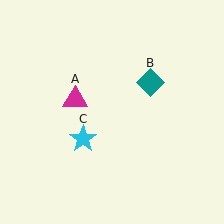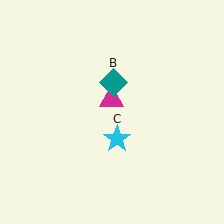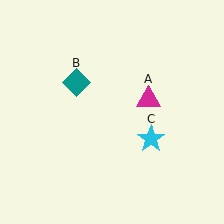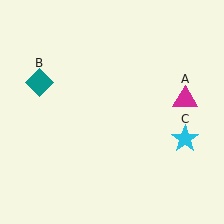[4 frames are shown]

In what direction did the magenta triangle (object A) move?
The magenta triangle (object A) moved right.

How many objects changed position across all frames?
3 objects changed position: magenta triangle (object A), teal diamond (object B), cyan star (object C).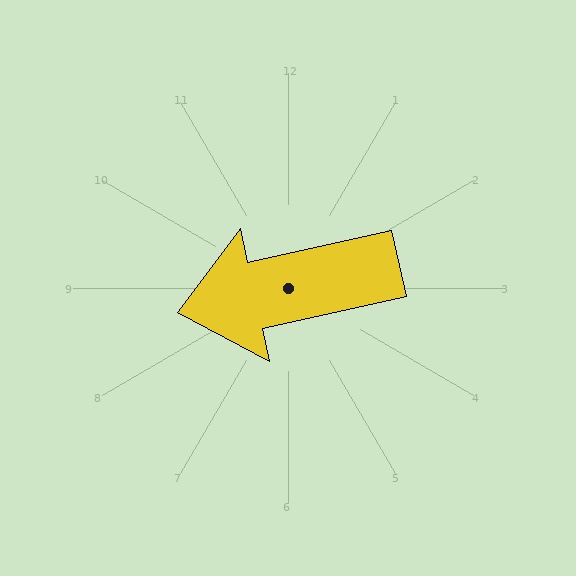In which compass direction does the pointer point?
West.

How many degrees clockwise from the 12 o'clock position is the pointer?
Approximately 258 degrees.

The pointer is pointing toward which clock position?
Roughly 9 o'clock.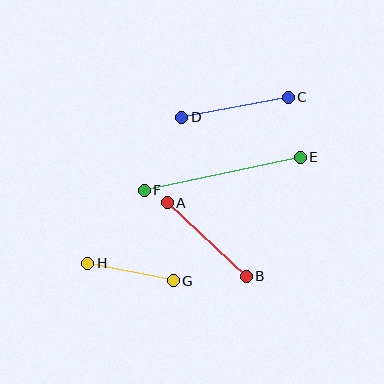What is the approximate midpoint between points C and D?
The midpoint is at approximately (235, 107) pixels.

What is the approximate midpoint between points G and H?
The midpoint is at approximately (130, 272) pixels.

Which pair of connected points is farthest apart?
Points E and F are farthest apart.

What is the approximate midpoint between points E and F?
The midpoint is at approximately (222, 174) pixels.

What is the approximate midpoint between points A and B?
The midpoint is at approximately (207, 239) pixels.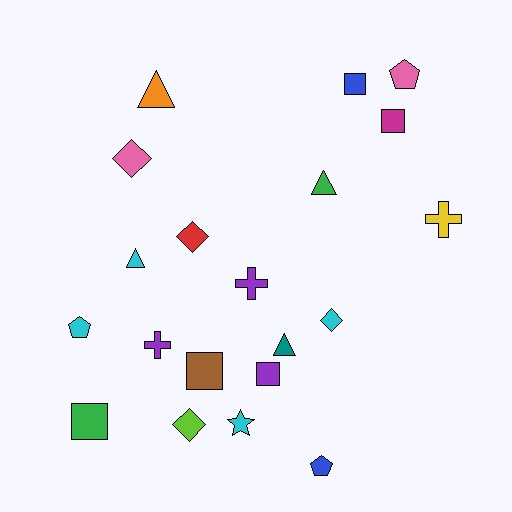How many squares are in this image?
There are 5 squares.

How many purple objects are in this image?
There are 3 purple objects.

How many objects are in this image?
There are 20 objects.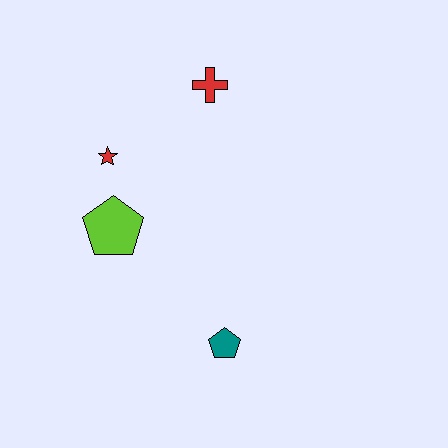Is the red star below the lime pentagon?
No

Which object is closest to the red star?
The lime pentagon is closest to the red star.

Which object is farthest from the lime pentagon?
The red cross is farthest from the lime pentagon.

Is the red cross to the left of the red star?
No